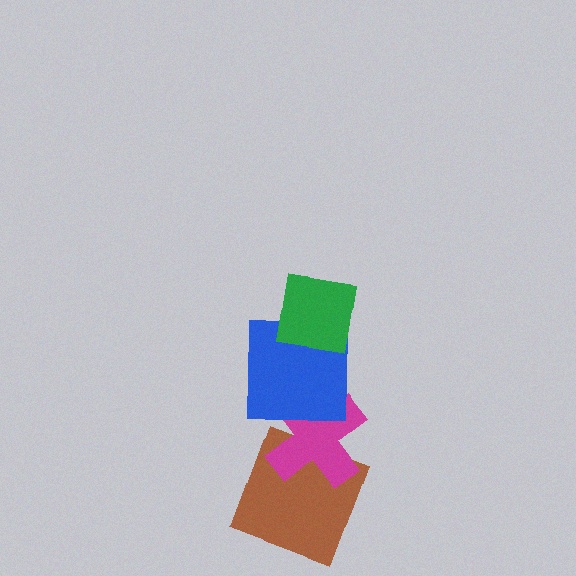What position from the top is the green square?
The green square is 1st from the top.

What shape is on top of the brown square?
The magenta cross is on top of the brown square.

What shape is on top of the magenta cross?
The blue square is on top of the magenta cross.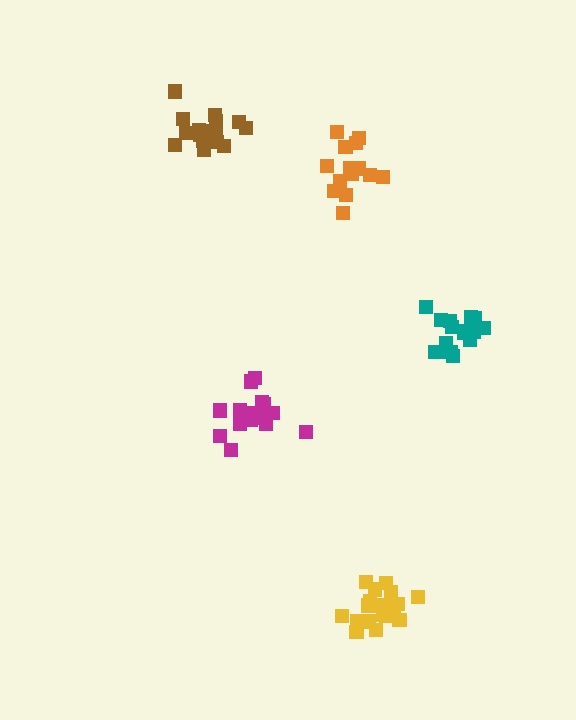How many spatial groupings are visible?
There are 5 spatial groupings.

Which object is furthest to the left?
The brown cluster is leftmost.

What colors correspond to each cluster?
The clusters are colored: orange, magenta, yellow, brown, teal.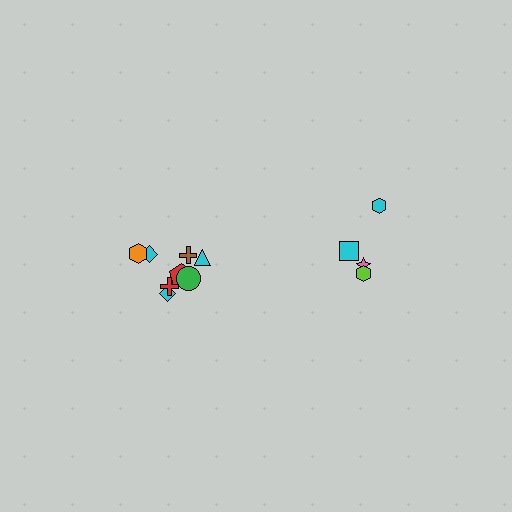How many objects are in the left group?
There are 8 objects.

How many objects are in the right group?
There are 4 objects.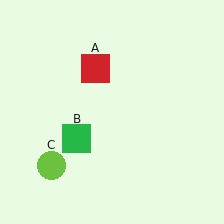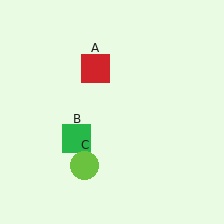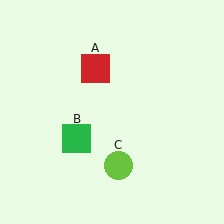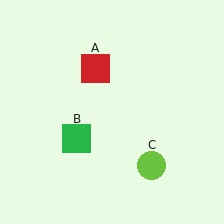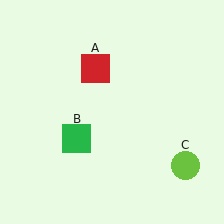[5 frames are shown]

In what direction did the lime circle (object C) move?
The lime circle (object C) moved right.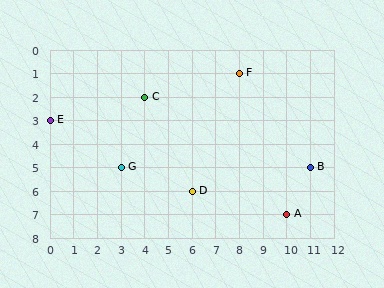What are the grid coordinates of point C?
Point C is at grid coordinates (4, 2).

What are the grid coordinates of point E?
Point E is at grid coordinates (0, 3).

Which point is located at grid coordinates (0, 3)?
Point E is at (0, 3).